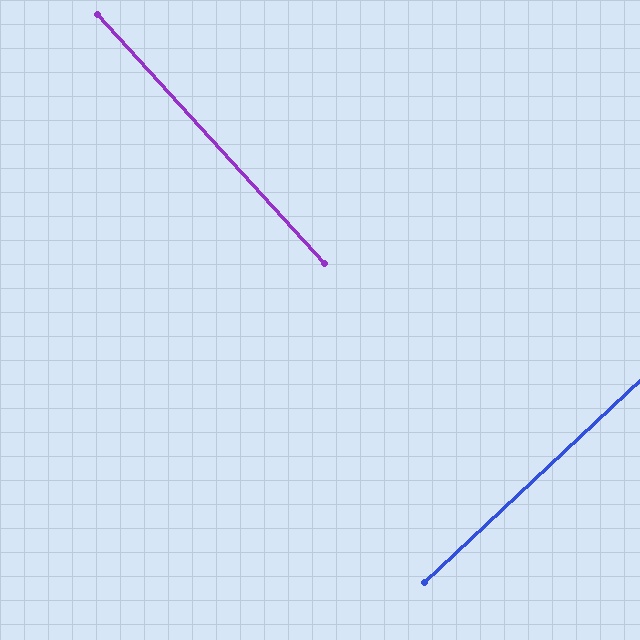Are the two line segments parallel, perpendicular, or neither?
Perpendicular — they meet at approximately 89°.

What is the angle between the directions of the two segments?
Approximately 89 degrees.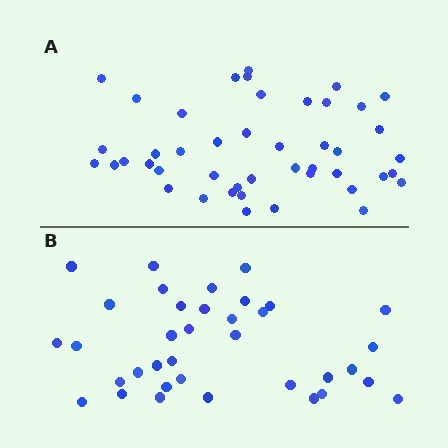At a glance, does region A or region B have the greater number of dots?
Region A (the top region) has more dots.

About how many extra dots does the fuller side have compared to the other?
Region A has roughly 8 or so more dots than region B.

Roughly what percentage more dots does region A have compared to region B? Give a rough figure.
About 25% more.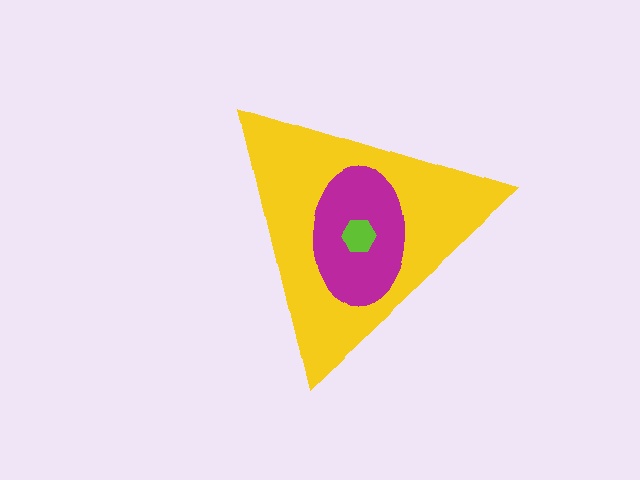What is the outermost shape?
The yellow triangle.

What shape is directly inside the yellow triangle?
The magenta ellipse.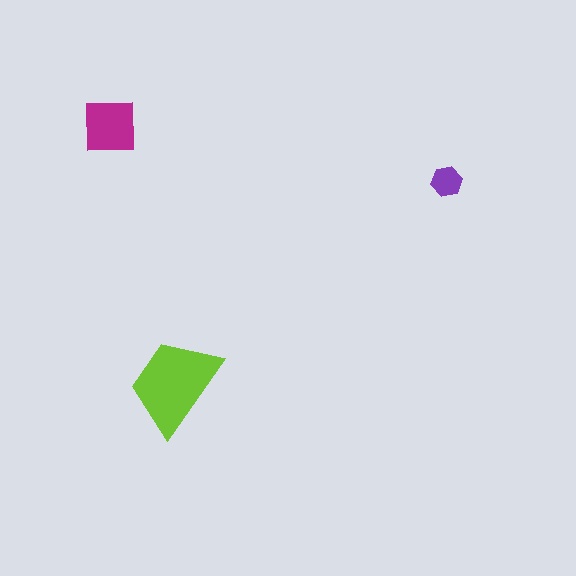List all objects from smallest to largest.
The purple hexagon, the magenta square, the lime trapezoid.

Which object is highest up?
The magenta square is topmost.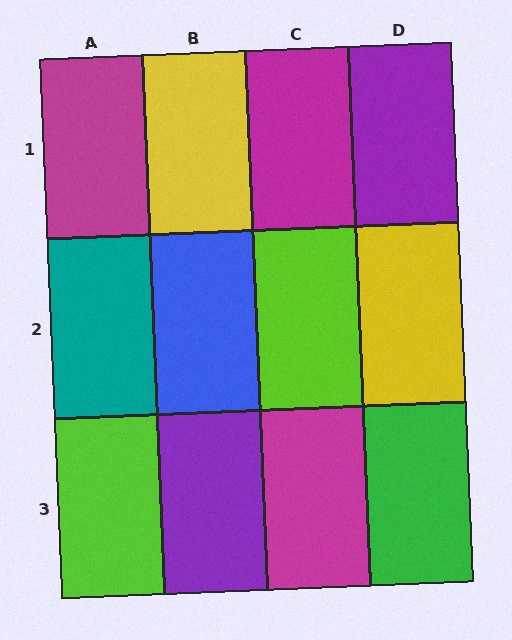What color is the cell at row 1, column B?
Yellow.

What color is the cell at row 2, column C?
Lime.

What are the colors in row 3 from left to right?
Lime, purple, magenta, green.